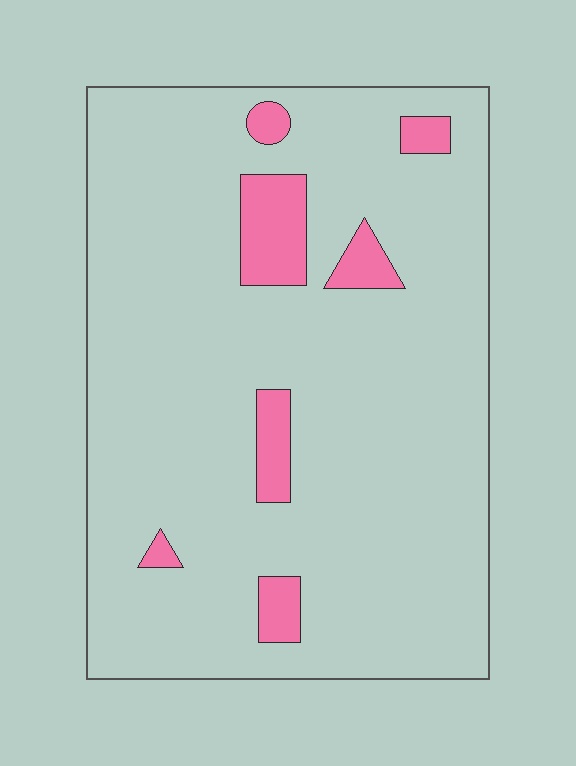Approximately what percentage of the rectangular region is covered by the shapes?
Approximately 10%.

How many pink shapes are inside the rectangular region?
7.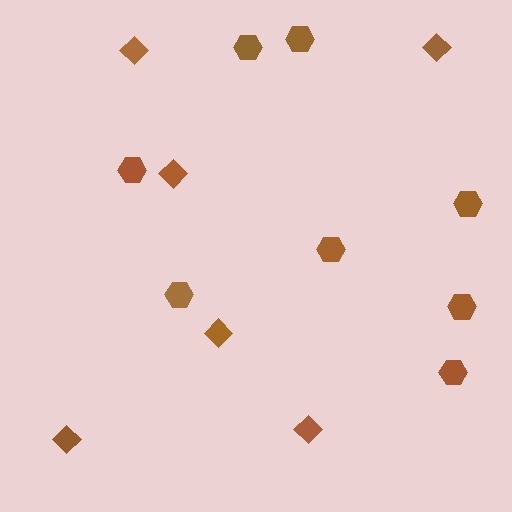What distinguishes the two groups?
There are 2 groups: one group of hexagons (8) and one group of diamonds (6).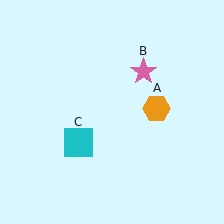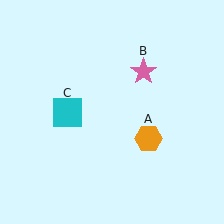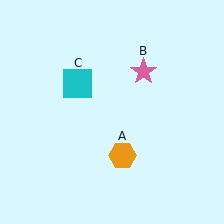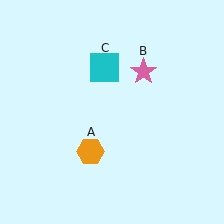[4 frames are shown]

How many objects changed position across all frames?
2 objects changed position: orange hexagon (object A), cyan square (object C).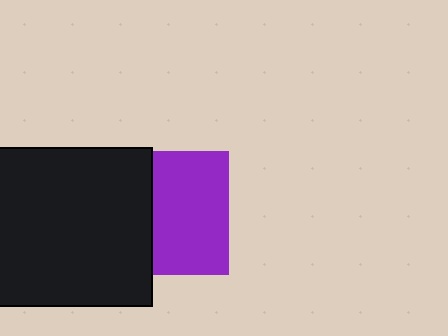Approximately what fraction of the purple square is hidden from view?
Roughly 39% of the purple square is hidden behind the black square.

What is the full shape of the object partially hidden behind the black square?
The partially hidden object is a purple square.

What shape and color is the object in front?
The object in front is a black square.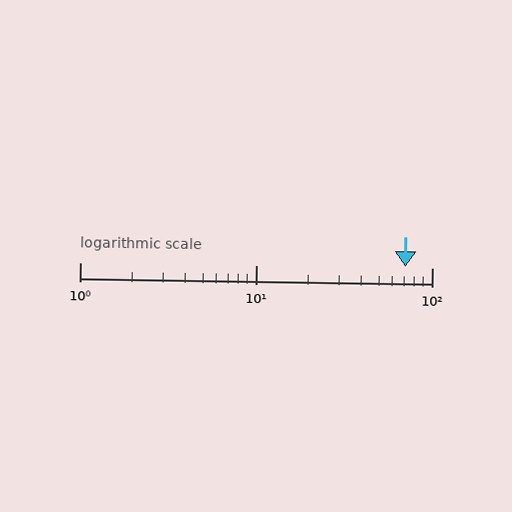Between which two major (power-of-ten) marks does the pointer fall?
The pointer is between 10 and 100.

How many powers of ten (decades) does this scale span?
The scale spans 2 decades, from 1 to 100.